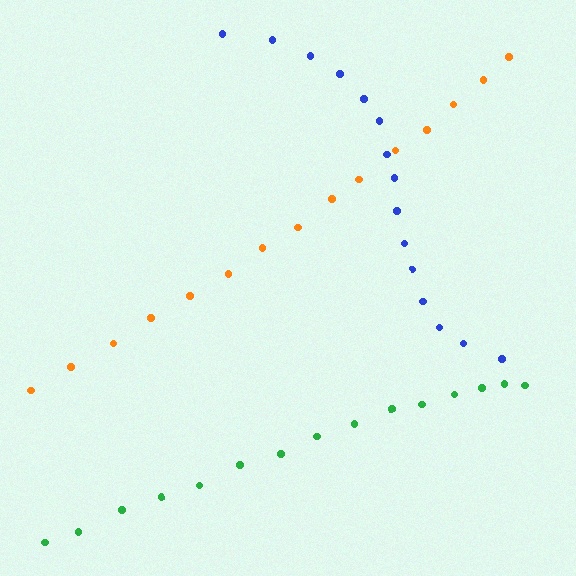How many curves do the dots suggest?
There are 3 distinct paths.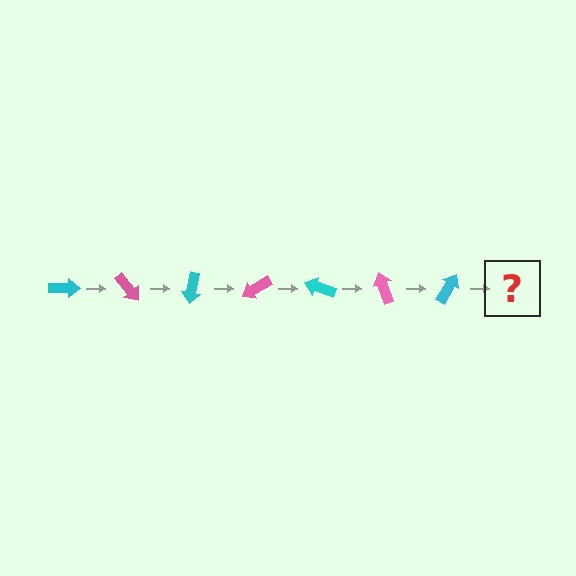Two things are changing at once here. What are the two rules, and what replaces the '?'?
The two rules are that it rotates 50 degrees each step and the color cycles through cyan and pink. The '?' should be a pink arrow, rotated 350 degrees from the start.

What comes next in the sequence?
The next element should be a pink arrow, rotated 350 degrees from the start.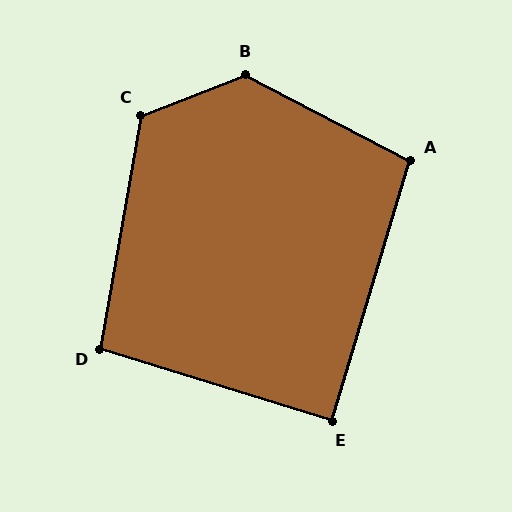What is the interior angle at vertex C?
Approximately 121 degrees (obtuse).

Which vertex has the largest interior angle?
B, at approximately 131 degrees.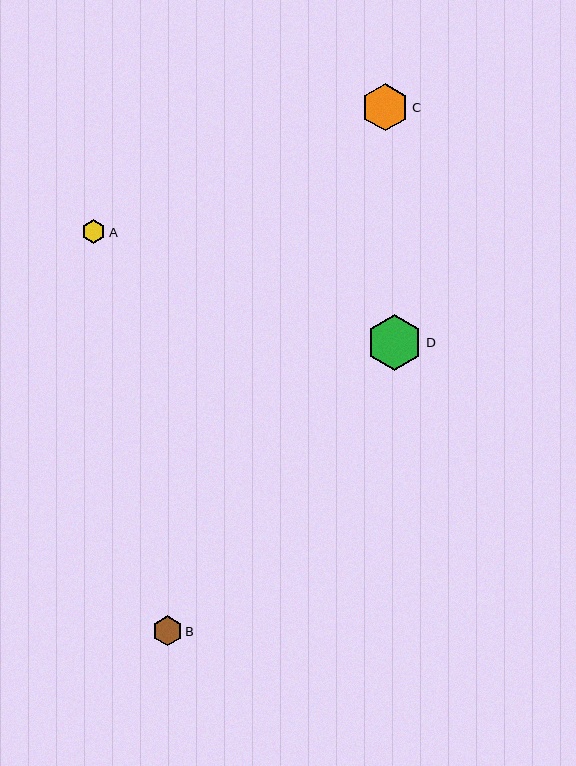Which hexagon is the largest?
Hexagon D is the largest with a size of approximately 56 pixels.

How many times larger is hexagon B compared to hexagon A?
Hexagon B is approximately 1.3 times the size of hexagon A.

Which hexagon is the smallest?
Hexagon A is the smallest with a size of approximately 24 pixels.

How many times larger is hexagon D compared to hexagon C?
Hexagon D is approximately 1.2 times the size of hexagon C.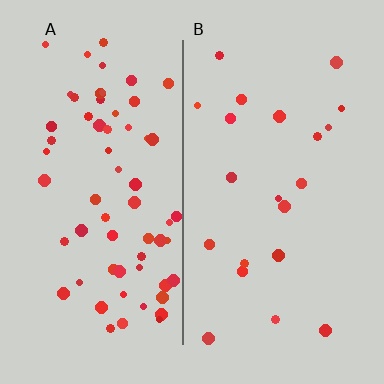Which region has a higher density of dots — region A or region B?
A (the left).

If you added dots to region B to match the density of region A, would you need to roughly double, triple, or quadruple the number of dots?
Approximately triple.